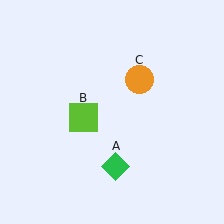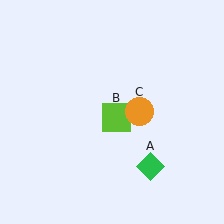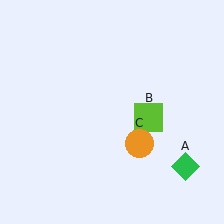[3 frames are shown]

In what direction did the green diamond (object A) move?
The green diamond (object A) moved right.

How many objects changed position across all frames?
3 objects changed position: green diamond (object A), lime square (object B), orange circle (object C).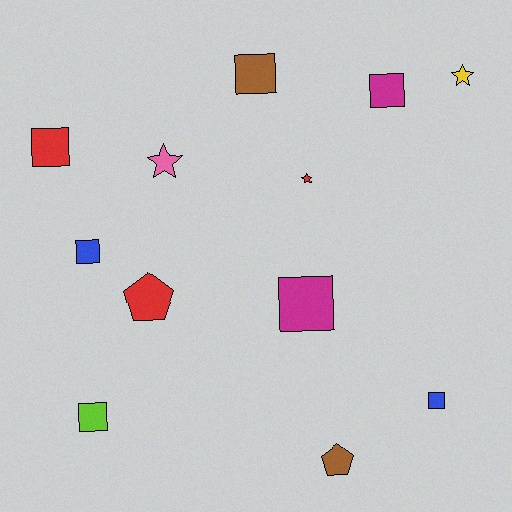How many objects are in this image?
There are 12 objects.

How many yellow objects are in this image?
There is 1 yellow object.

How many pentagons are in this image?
There are 2 pentagons.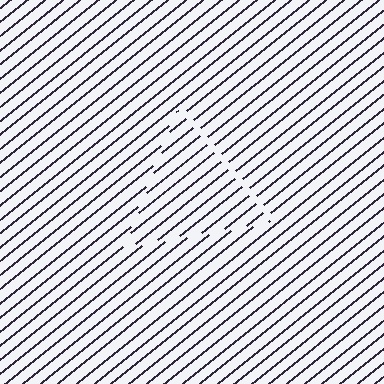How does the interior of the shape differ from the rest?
The interior of the shape contains the same grating, shifted by half a period — the contour is defined by the phase discontinuity where line-ends from the inner and outer gratings abut.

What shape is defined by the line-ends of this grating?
An illusory triangle. The interior of the shape contains the same grating, shifted by half a period — the contour is defined by the phase discontinuity where line-ends from the inner and outer gratings abut.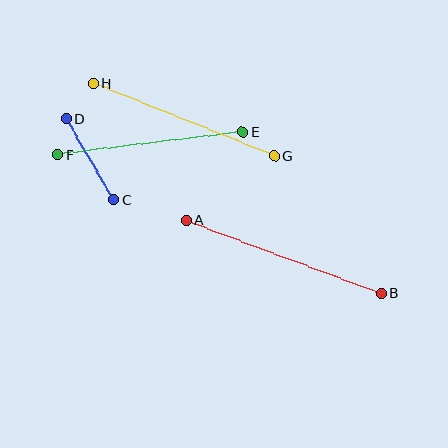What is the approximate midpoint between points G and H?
The midpoint is at approximately (184, 119) pixels.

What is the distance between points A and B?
The distance is approximately 208 pixels.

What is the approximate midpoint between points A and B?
The midpoint is at approximately (284, 256) pixels.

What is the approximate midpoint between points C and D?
The midpoint is at approximately (90, 159) pixels.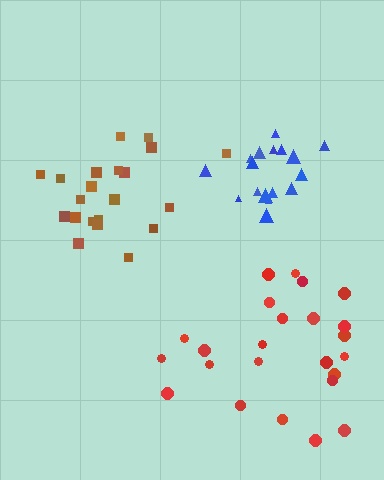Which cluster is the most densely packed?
Blue.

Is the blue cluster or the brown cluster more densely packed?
Blue.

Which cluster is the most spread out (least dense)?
Red.